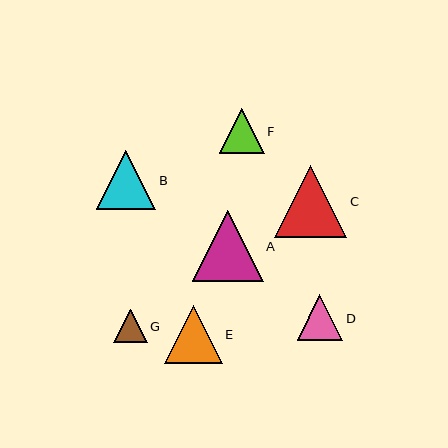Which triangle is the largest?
Triangle C is the largest with a size of approximately 72 pixels.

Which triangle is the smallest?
Triangle G is the smallest with a size of approximately 33 pixels.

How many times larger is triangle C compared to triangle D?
Triangle C is approximately 1.6 times the size of triangle D.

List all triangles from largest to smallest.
From largest to smallest: C, A, B, E, D, F, G.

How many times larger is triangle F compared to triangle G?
Triangle F is approximately 1.3 times the size of triangle G.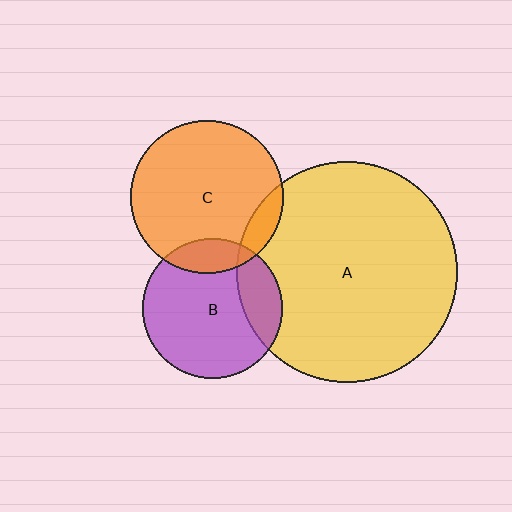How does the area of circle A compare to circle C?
Approximately 2.1 times.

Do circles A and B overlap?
Yes.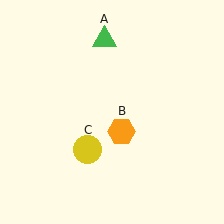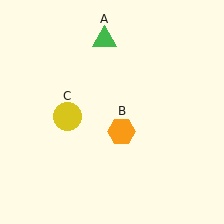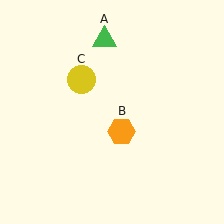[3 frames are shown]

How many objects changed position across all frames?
1 object changed position: yellow circle (object C).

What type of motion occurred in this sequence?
The yellow circle (object C) rotated clockwise around the center of the scene.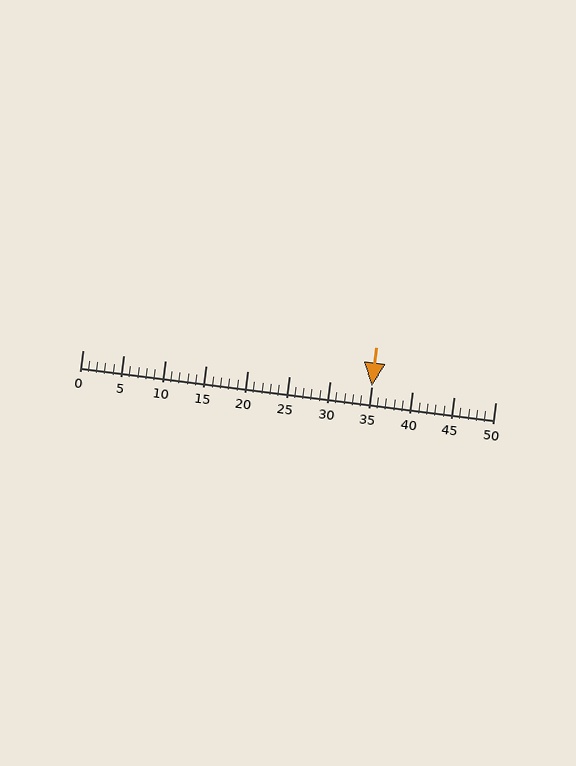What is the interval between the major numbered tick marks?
The major tick marks are spaced 5 units apart.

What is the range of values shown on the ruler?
The ruler shows values from 0 to 50.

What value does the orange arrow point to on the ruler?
The orange arrow points to approximately 35.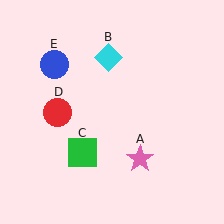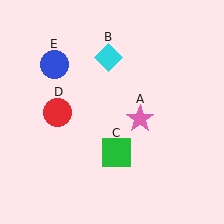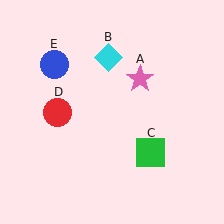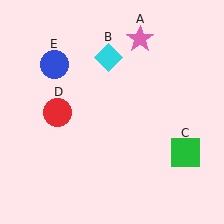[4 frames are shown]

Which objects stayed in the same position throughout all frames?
Cyan diamond (object B) and red circle (object D) and blue circle (object E) remained stationary.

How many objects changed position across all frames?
2 objects changed position: pink star (object A), green square (object C).